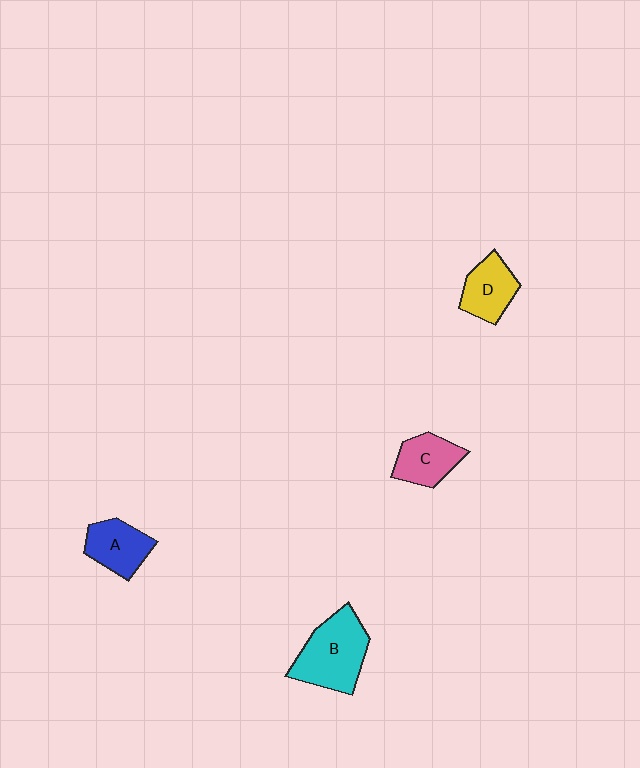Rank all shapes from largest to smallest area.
From largest to smallest: B (cyan), A (blue), D (yellow), C (pink).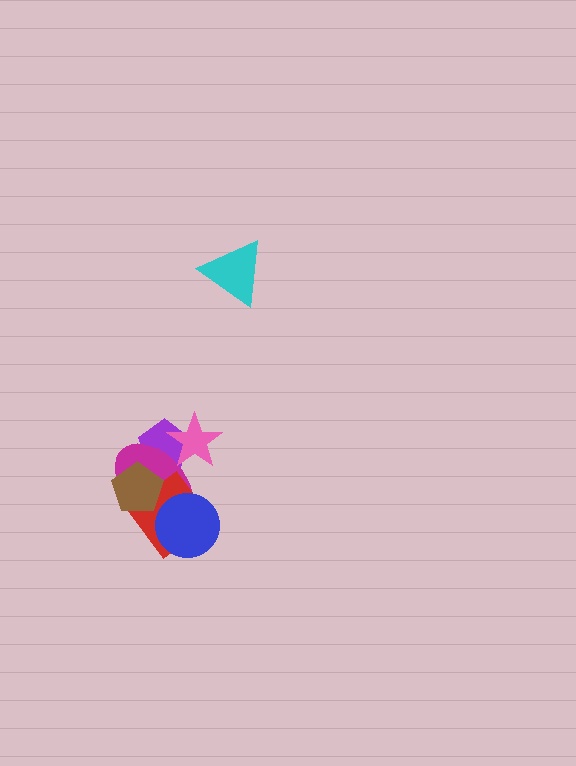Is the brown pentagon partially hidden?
No, no other shape covers it.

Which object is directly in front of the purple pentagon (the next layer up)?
The magenta ellipse is directly in front of the purple pentagon.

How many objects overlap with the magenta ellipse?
5 objects overlap with the magenta ellipse.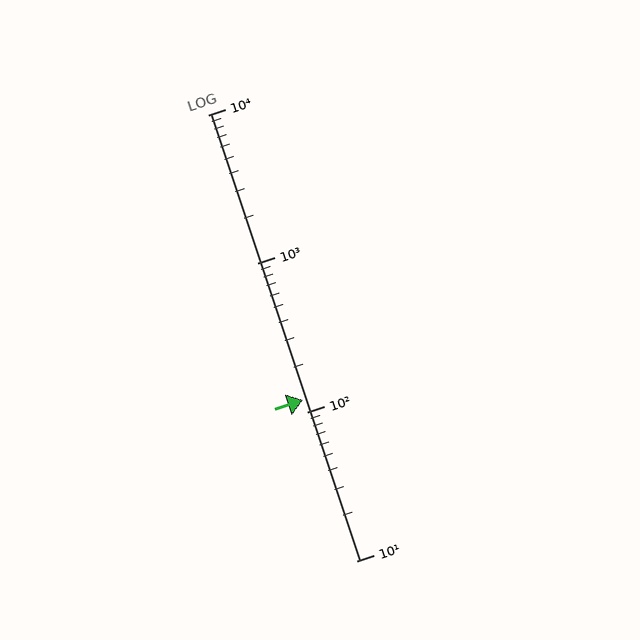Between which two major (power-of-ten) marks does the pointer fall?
The pointer is between 100 and 1000.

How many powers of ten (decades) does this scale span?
The scale spans 3 decades, from 10 to 10000.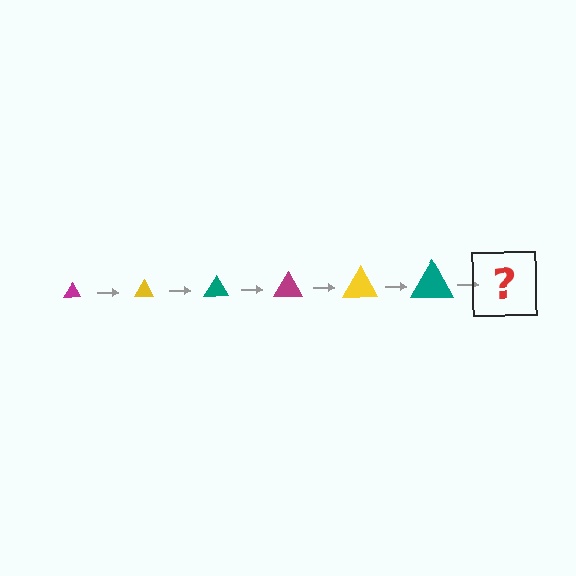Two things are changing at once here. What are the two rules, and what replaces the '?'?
The two rules are that the triangle grows larger each step and the color cycles through magenta, yellow, and teal. The '?' should be a magenta triangle, larger than the previous one.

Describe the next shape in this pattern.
It should be a magenta triangle, larger than the previous one.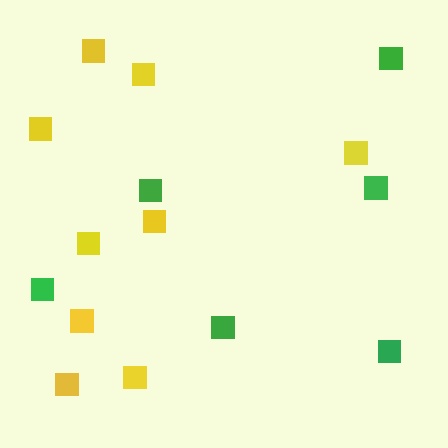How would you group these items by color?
There are 2 groups: one group of green squares (6) and one group of yellow squares (9).